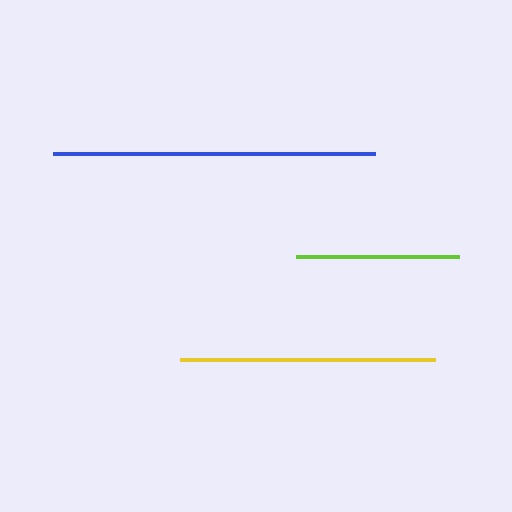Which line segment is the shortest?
The lime line is the shortest at approximately 163 pixels.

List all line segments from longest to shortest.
From longest to shortest: blue, yellow, lime.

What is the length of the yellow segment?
The yellow segment is approximately 255 pixels long.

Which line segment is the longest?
The blue line is the longest at approximately 322 pixels.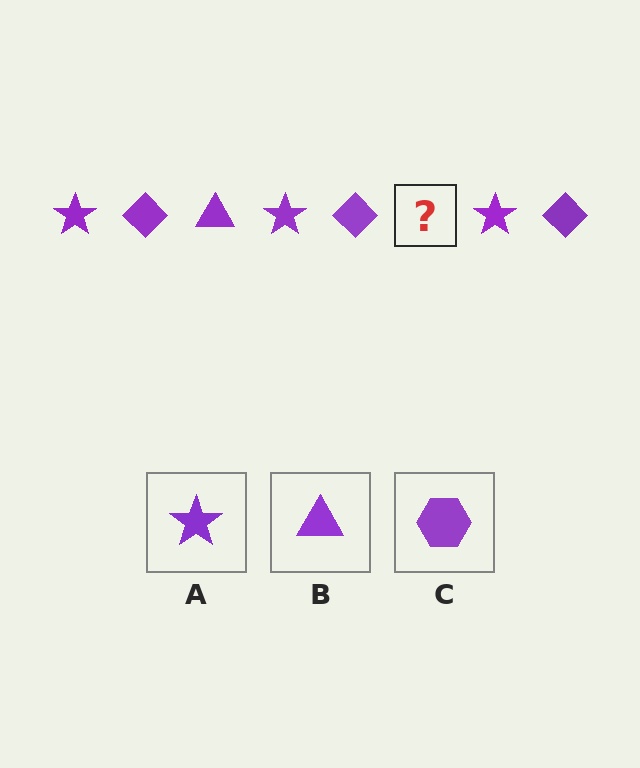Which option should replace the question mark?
Option B.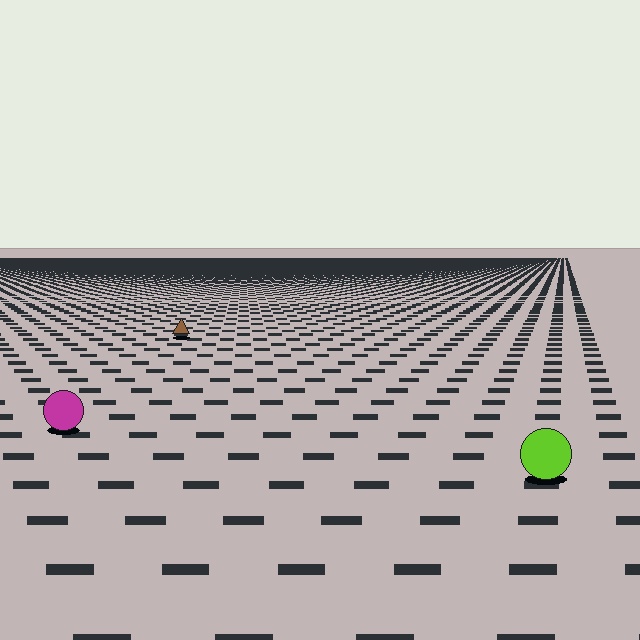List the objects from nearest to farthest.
From nearest to farthest: the lime circle, the magenta circle, the brown triangle.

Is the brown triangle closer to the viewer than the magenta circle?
No. The magenta circle is closer — you can tell from the texture gradient: the ground texture is coarser near it.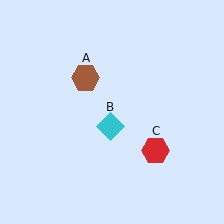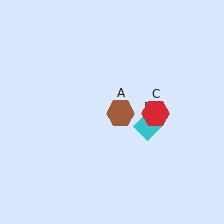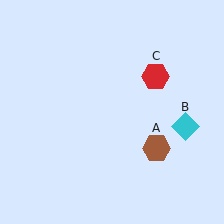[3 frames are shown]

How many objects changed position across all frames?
3 objects changed position: brown hexagon (object A), cyan diamond (object B), red hexagon (object C).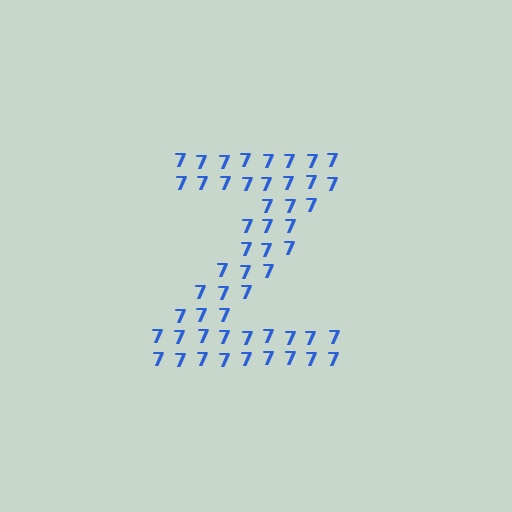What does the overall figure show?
The overall figure shows the letter Z.